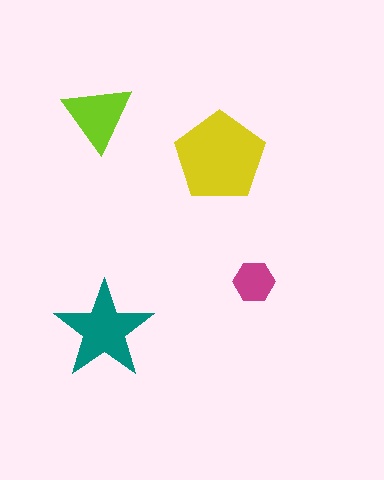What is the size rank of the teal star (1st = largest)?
2nd.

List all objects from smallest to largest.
The magenta hexagon, the lime triangle, the teal star, the yellow pentagon.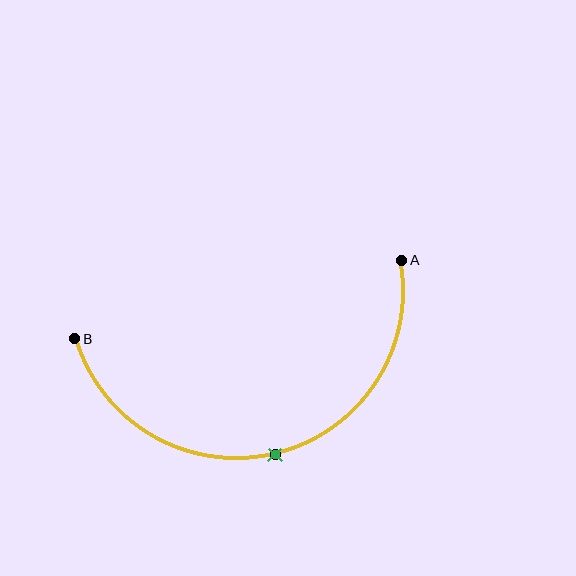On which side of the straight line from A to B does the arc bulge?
The arc bulges below the straight line connecting A and B.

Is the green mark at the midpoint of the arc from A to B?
Yes. The green mark lies on the arc at equal arc-length from both A and B — it is the arc midpoint.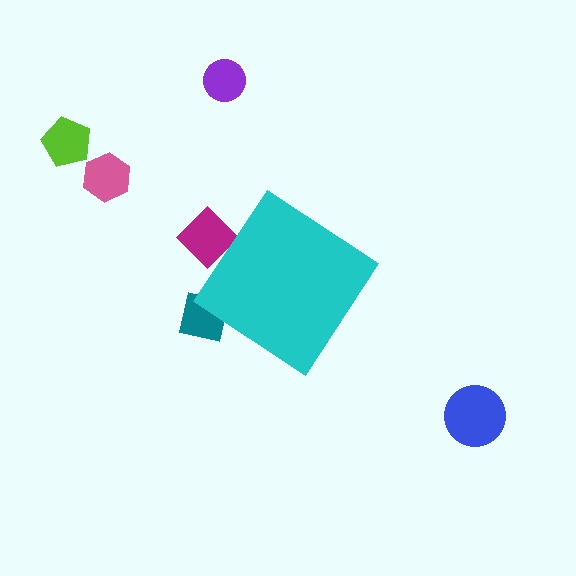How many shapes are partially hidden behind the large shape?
2 shapes are partially hidden.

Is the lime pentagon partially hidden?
No, the lime pentagon is fully visible.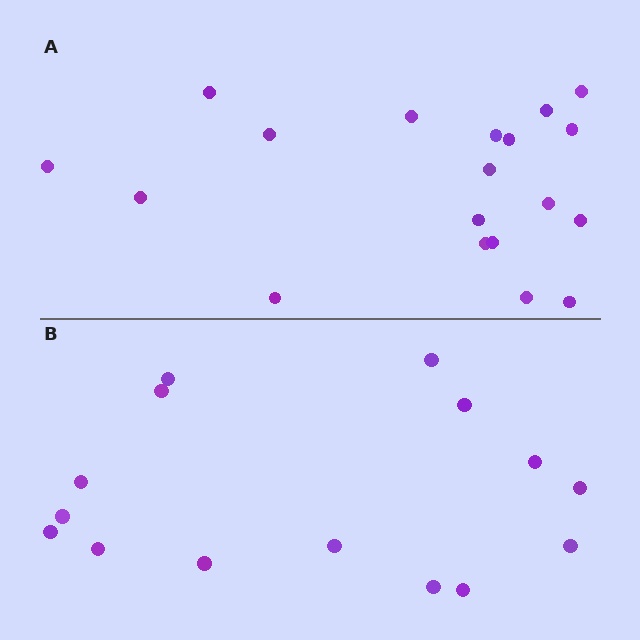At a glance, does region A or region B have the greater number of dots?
Region A (the top region) has more dots.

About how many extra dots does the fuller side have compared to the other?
Region A has about 4 more dots than region B.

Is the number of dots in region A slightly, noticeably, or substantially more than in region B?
Region A has noticeably more, but not dramatically so. The ratio is roughly 1.3 to 1.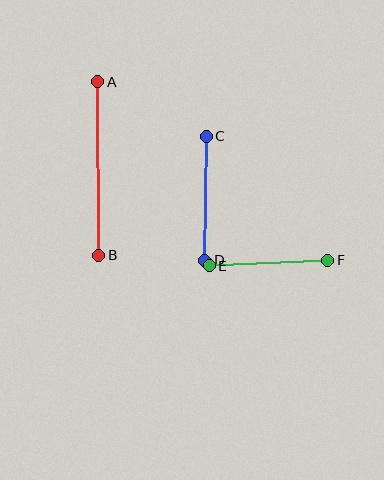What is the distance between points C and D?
The distance is approximately 124 pixels.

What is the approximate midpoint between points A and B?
The midpoint is at approximately (98, 168) pixels.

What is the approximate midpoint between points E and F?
The midpoint is at approximately (269, 263) pixels.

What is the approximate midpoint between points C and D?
The midpoint is at approximately (205, 198) pixels.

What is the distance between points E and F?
The distance is approximately 119 pixels.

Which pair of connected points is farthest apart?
Points A and B are farthest apart.